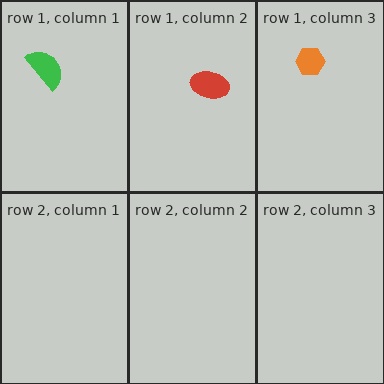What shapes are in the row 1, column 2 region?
The red ellipse.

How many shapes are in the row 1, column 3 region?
1.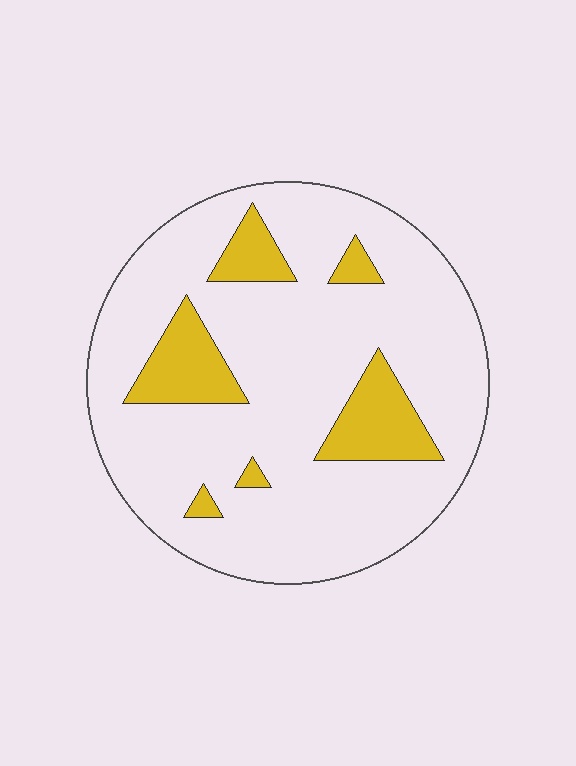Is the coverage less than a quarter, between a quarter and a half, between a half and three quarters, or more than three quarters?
Less than a quarter.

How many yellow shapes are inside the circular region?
6.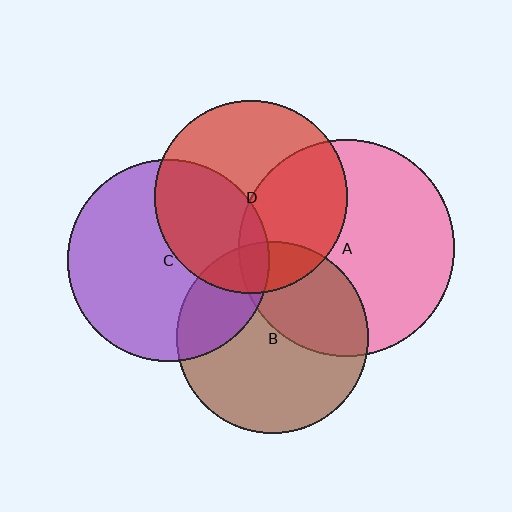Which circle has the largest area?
Circle A (pink).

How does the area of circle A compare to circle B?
Approximately 1.3 times.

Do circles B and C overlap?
Yes.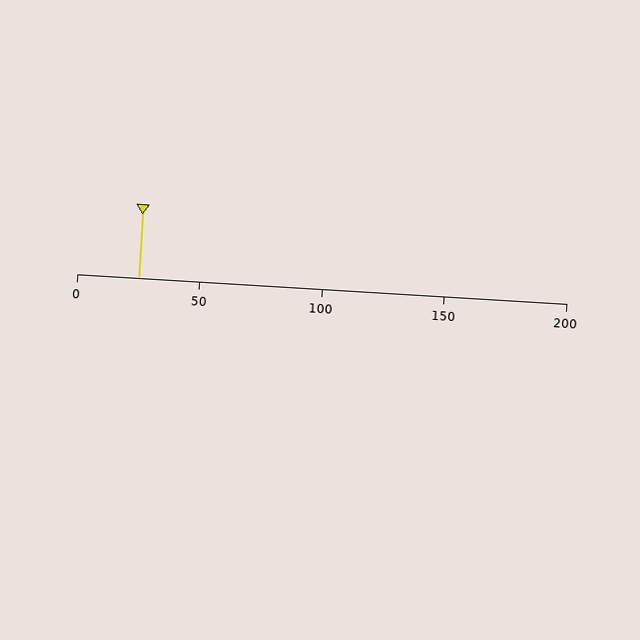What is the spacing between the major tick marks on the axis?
The major ticks are spaced 50 apart.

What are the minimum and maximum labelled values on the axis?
The axis runs from 0 to 200.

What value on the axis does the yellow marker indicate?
The marker indicates approximately 25.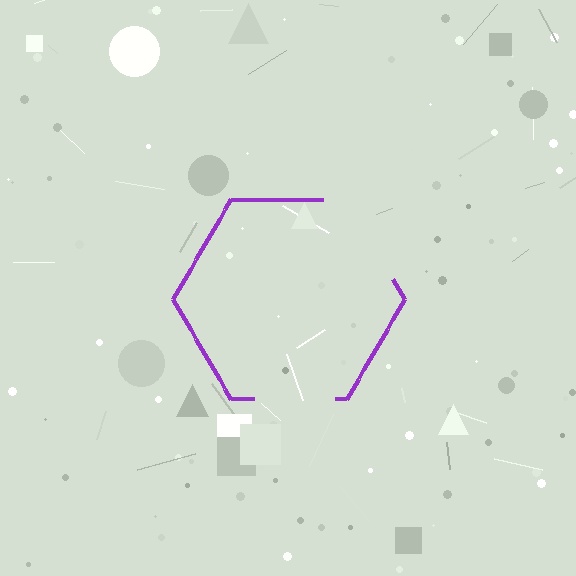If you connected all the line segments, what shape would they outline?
They would outline a hexagon.